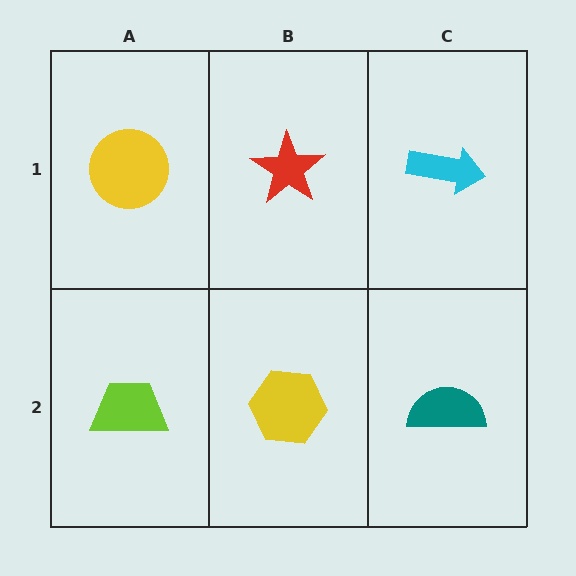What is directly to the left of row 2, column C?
A yellow hexagon.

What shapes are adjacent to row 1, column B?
A yellow hexagon (row 2, column B), a yellow circle (row 1, column A), a cyan arrow (row 1, column C).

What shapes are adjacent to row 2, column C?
A cyan arrow (row 1, column C), a yellow hexagon (row 2, column B).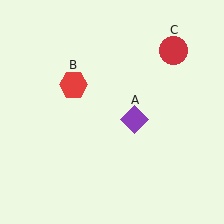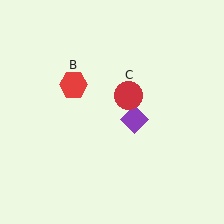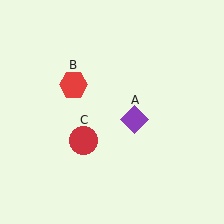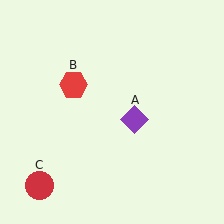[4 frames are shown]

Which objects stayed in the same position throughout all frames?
Purple diamond (object A) and red hexagon (object B) remained stationary.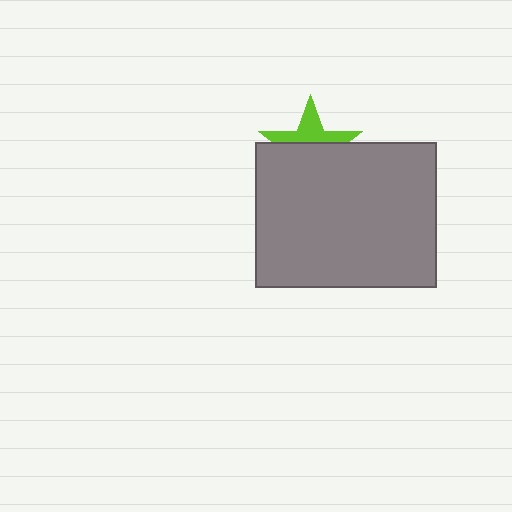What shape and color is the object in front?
The object in front is a gray rectangle.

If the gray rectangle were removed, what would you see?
You would see the complete lime star.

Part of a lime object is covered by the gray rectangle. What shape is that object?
It is a star.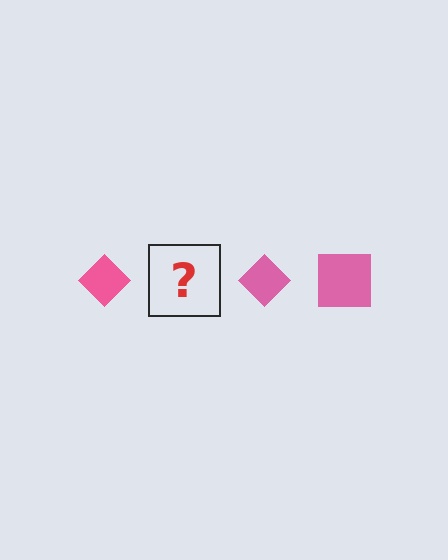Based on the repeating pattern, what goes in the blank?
The blank should be a pink square.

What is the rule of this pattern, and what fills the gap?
The rule is that the pattern cycles through diamond, square shapes in pink. The gap should be filled with a pink square.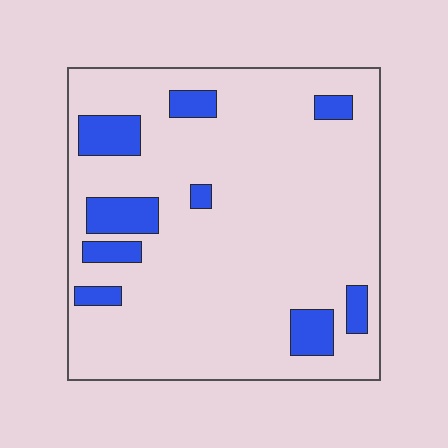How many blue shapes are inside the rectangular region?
9.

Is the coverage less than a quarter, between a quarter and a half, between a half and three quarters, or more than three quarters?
Less than a quarter.